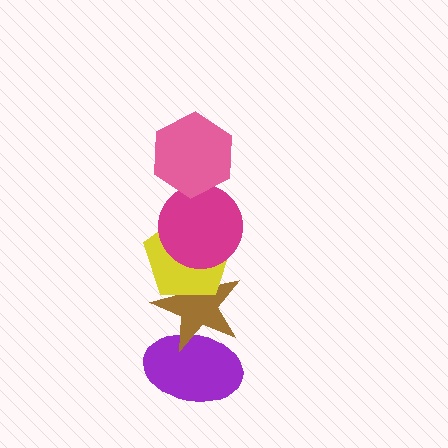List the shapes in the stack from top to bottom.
From top to bottom: the pink hexagon, the magenta circle, the yellow pentagon, the brown star, the purple ellipse.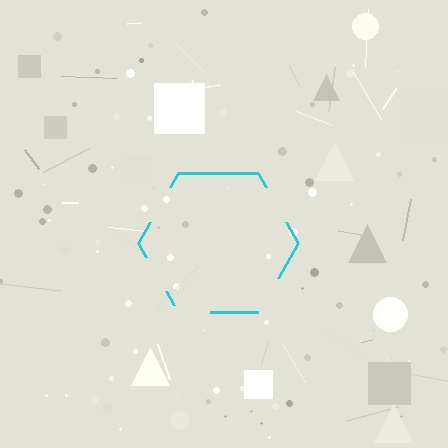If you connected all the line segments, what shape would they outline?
They would outline a hexagon.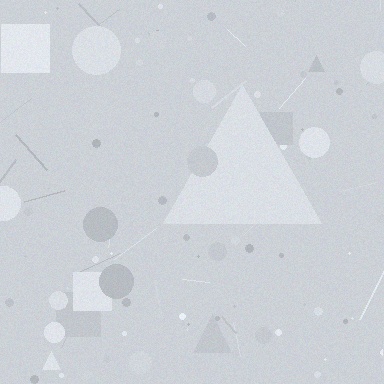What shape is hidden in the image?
A triangle is hidden in the image.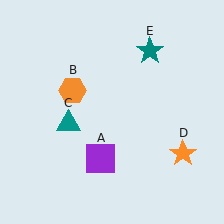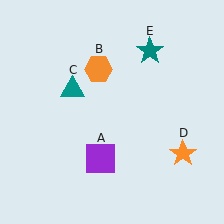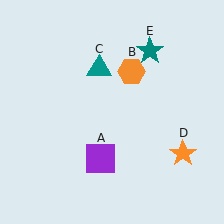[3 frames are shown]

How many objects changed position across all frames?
2 objects changed position: orange hexagon (object B), teal triangle (object C).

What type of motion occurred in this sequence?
The orange hexagon (object B), teal triangle (object C) rotated clockwise around the center of the scene.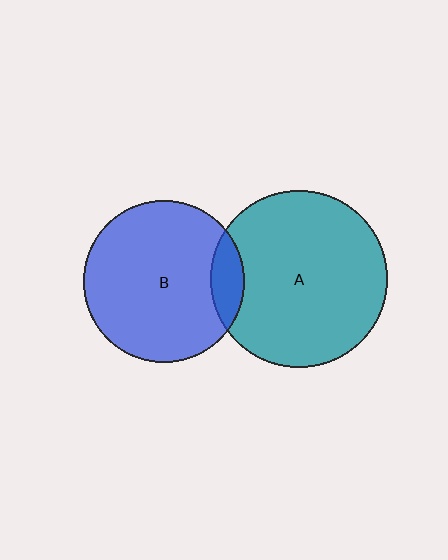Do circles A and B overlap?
Yes.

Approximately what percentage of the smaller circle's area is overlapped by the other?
Approximately 10%.